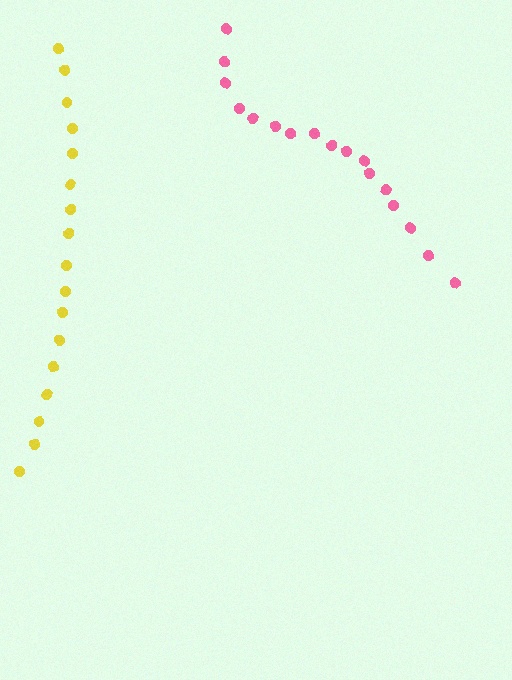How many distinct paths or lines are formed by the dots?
There are 2 distinct paths.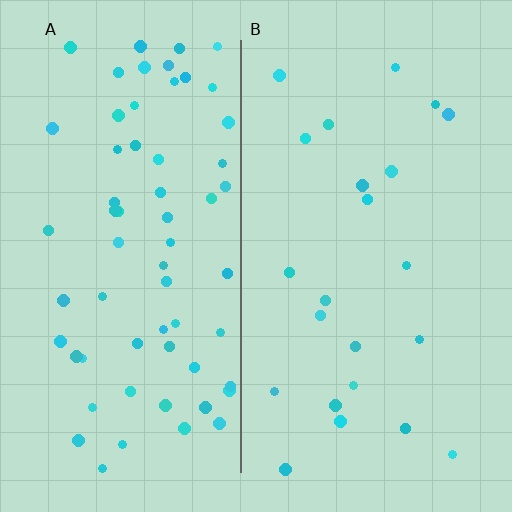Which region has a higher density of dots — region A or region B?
A (the left).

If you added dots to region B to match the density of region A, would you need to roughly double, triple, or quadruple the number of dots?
Approximately triple.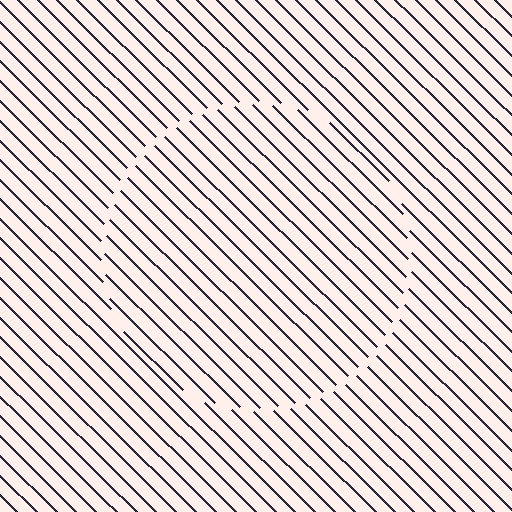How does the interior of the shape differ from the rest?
The interior of the shape contains the same grating, shifted by half a period — the contour is defined by the phase discontinuity where line-ends from the inner and outer gratings abut.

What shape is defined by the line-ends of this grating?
An illusory circle. The interior of the shape contains the same grating, shifted by half a period — the contour is defined by the phase discontinuity where line-ends from the inner and outer gratings abut.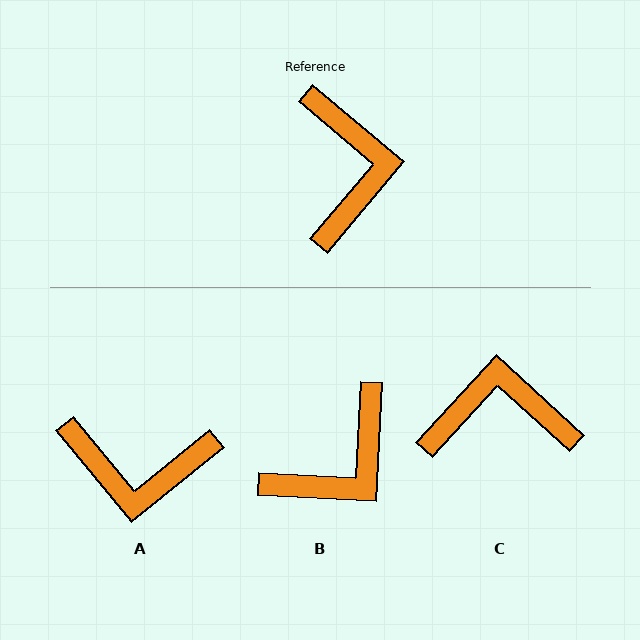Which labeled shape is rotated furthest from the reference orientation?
A, about 100 degrees away.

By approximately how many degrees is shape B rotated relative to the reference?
Approximately 53 degrees clockwise.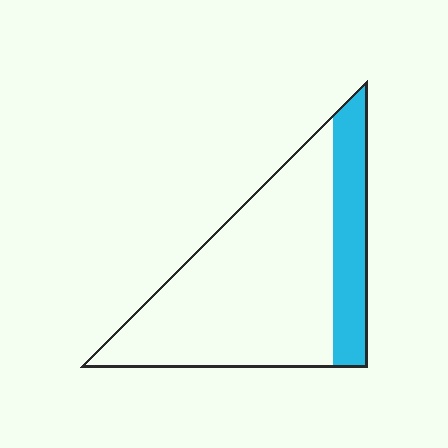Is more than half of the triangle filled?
No.